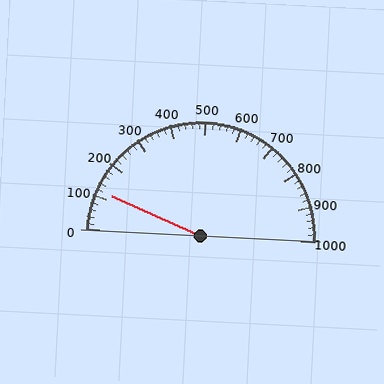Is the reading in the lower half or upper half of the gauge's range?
The reading is in the lower half of the range (0 to 1000).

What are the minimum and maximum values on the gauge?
The gauge ranges from 0 to 1000.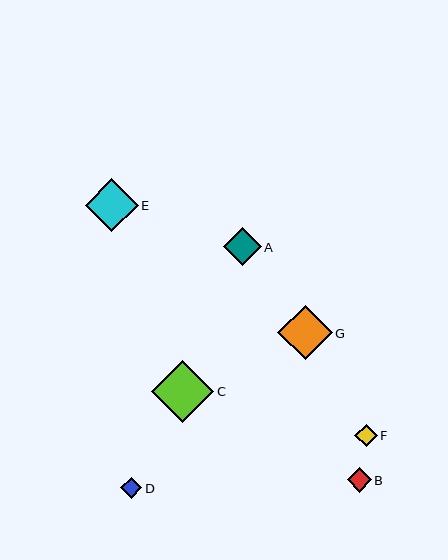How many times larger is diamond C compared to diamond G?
Diamond C is approximately 1.1 times the size of diamond G.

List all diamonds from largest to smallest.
From largest to smallest: C, G, E, A, B, F, D.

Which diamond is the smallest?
Diamond D is the smallest with a size of approximately 21 pixels.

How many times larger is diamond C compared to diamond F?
Diamond C is approximately 2.8 times the size of diamond F.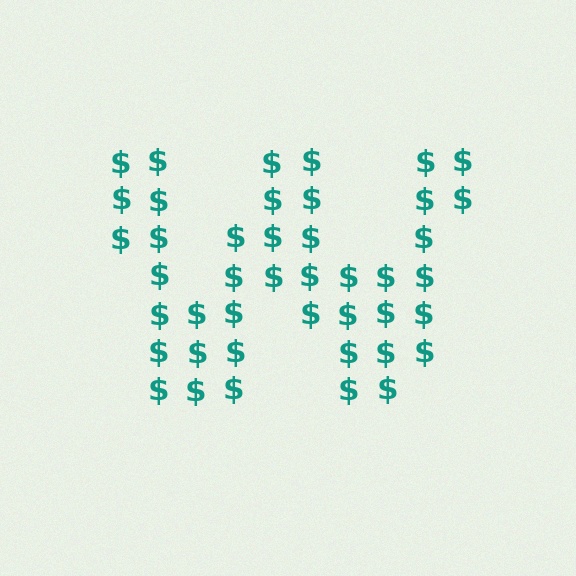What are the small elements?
The small elements are dollar signs.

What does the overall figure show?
The overall figure shows the letter W.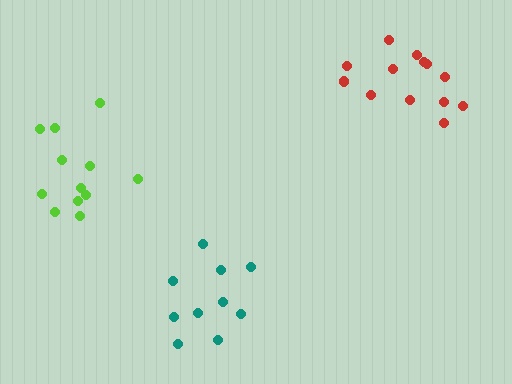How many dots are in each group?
Group 1: 12 dots, Group 2: 13 dots, Group 3: 10 dots (35 total).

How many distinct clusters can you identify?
There are 3 distinct clusters.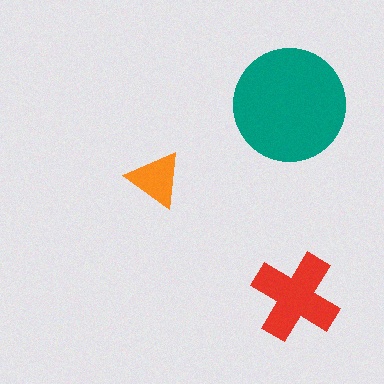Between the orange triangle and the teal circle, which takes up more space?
The teal circle.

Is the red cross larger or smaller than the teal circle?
Smaller.